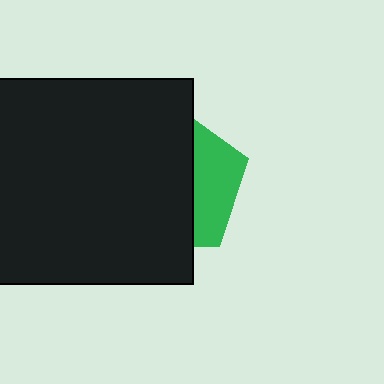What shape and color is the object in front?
The object in front is a black square.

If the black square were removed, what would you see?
You would see the complete green pentagon.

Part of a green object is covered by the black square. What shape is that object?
It is a pentagon.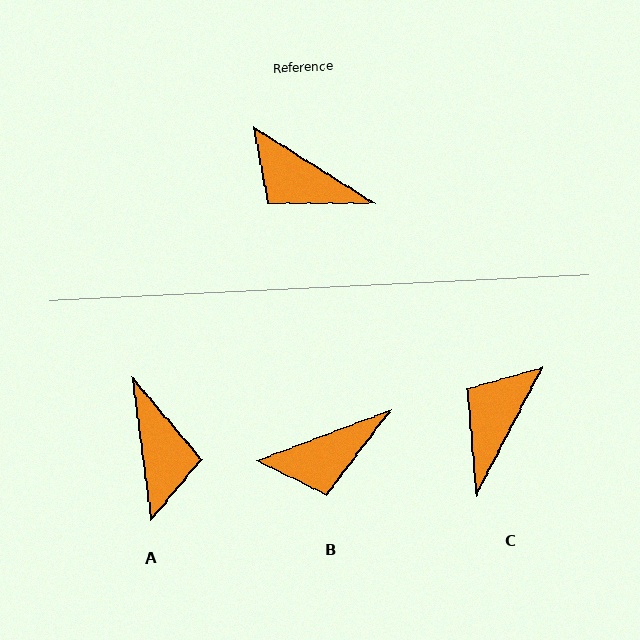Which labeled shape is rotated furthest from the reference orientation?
A, about 130 degrees away.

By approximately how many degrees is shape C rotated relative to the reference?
Approximately 85 degrees clockwise.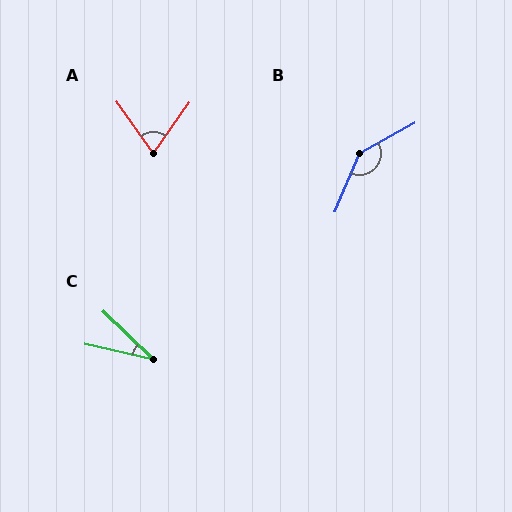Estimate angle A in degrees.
Approximately 71 degrees.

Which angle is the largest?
B, at approximately 142 degrees.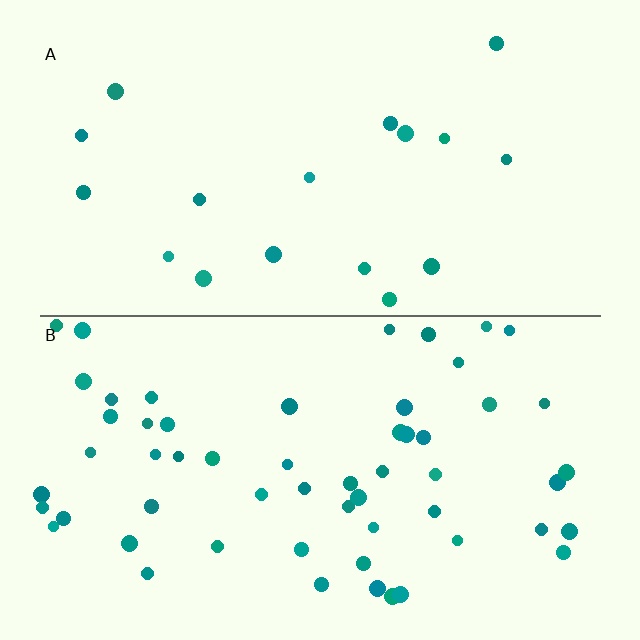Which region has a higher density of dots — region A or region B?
B (the bottom).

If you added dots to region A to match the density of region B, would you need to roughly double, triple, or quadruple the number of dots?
Approximately triple.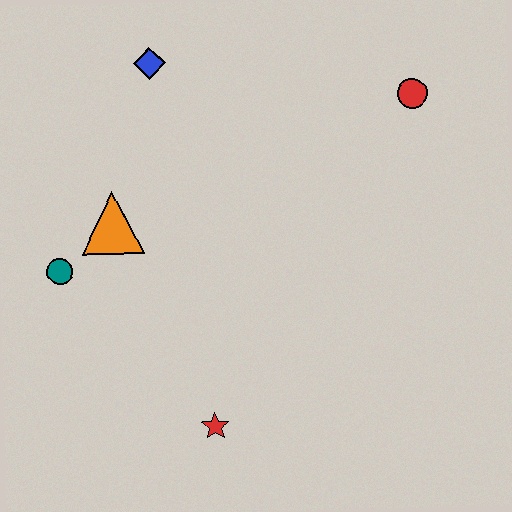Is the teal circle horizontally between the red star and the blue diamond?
No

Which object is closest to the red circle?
The blue diamond is closest to the red circle.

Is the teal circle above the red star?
Yes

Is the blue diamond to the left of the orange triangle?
No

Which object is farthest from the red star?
The red circle is farthest from the red star.